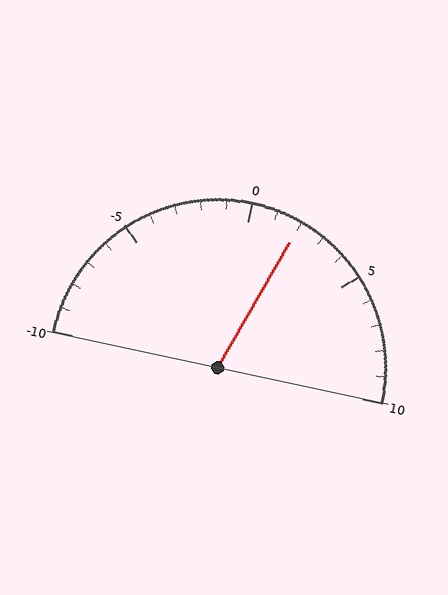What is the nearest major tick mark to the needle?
The nearest major tick mark is 0.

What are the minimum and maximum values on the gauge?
The gauge ranges from -10 to 10.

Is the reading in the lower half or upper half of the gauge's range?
The reading is in the upper half of the range (-10 to 10).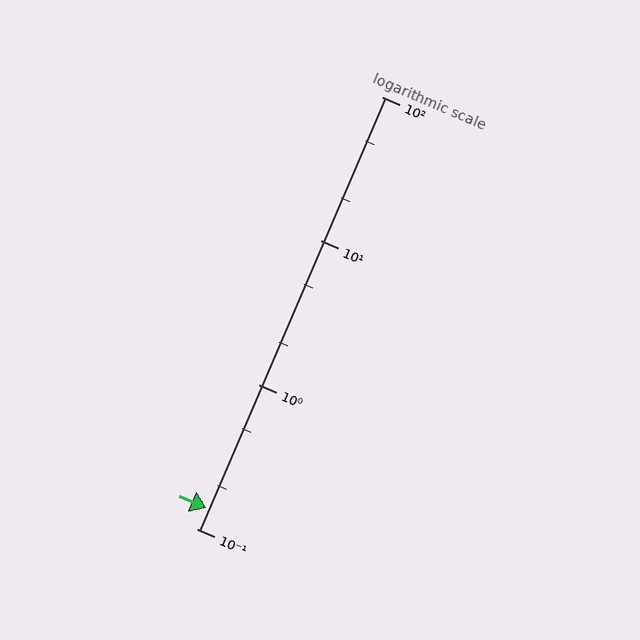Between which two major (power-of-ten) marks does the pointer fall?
The pointer is between 0.1 and 1.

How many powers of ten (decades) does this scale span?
The scale spans 3 decades, from 0.1 to 100.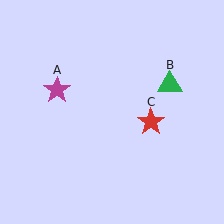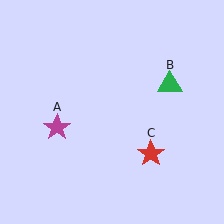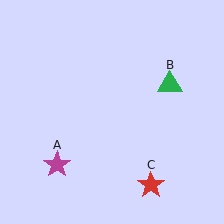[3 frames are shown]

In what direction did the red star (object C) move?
The red star (object C) moved down.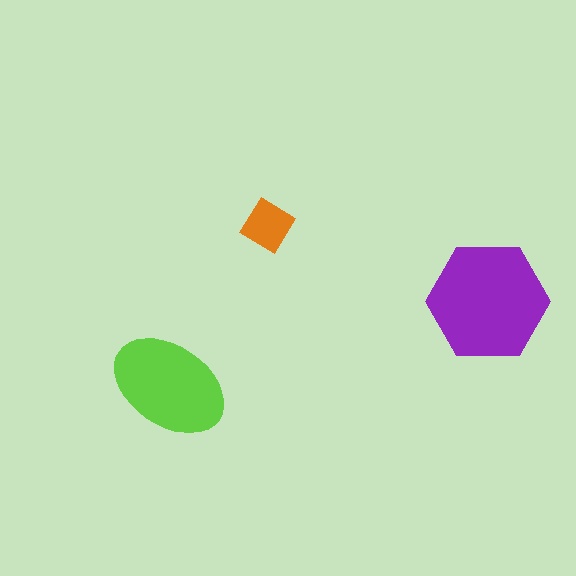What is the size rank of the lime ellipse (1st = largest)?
2nd.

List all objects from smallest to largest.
The orange diamond, the lime ellipse, the purple hexagon.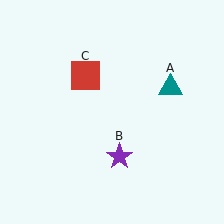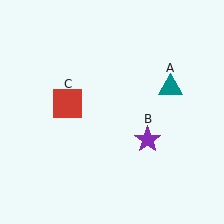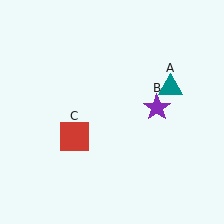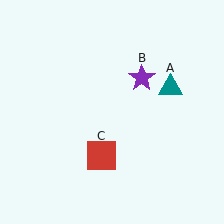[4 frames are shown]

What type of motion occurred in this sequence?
The purple star (object B), red square (object C) rotated counterclockwise around the center of the scene.